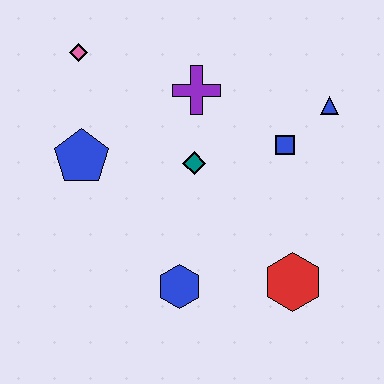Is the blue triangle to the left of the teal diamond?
No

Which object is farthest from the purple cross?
The red hexagon is farthest from the purple cross.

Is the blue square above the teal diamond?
Yes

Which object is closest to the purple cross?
The teal diamond is closest to the purple cross.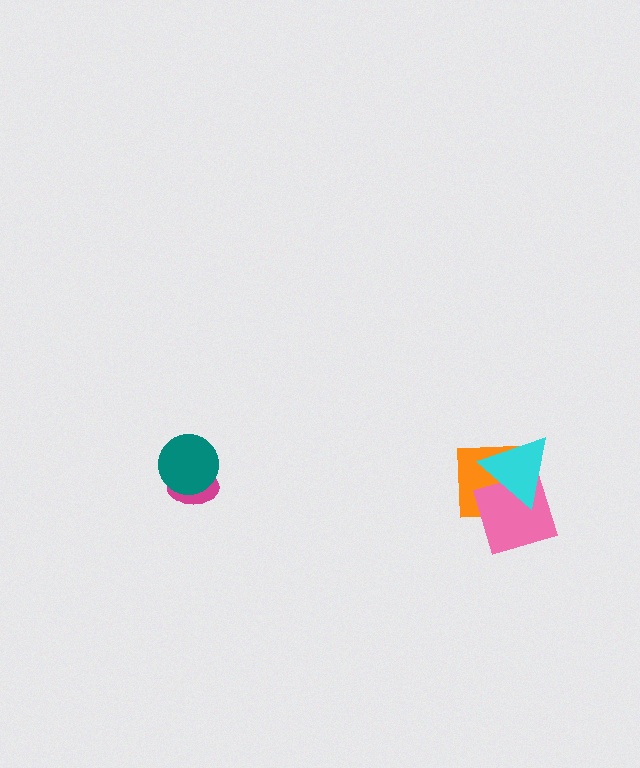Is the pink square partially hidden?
Yes, it is partially covered by another shape.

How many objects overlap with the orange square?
2 objects overlap with the orange square.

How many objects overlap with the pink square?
2 objects overlap with the pink square.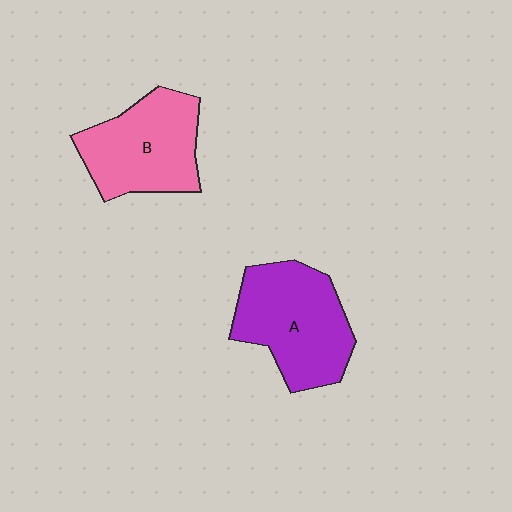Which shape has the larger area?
Shape A (purple).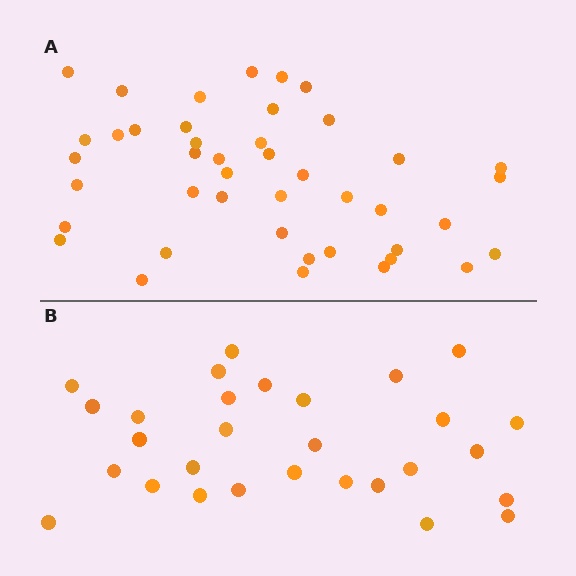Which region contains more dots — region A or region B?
Region A (the top region) has more dots.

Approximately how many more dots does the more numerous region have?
Region A has approximately 15 more dots than region B.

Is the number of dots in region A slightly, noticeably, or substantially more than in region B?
Region A has substantially more. The ratio is roughly 1.5 to 1.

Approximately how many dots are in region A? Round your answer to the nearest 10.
About 40 dots. (The exact count is 43, which rounds to 40.)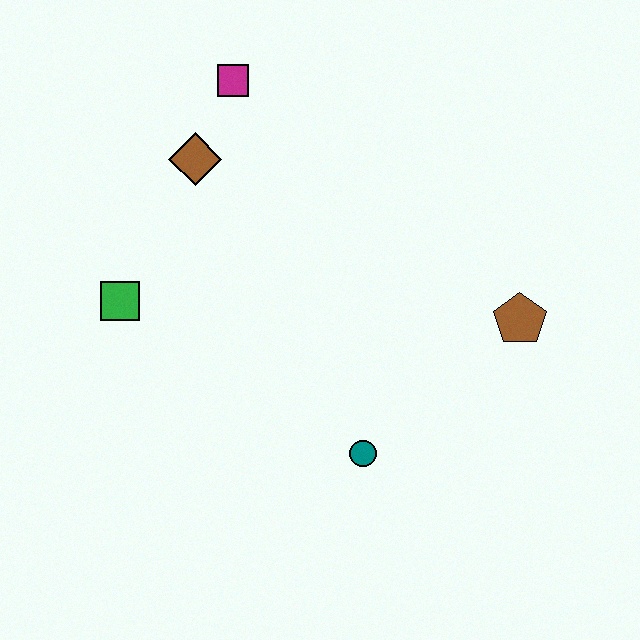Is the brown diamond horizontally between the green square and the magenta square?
Yes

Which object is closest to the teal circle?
The brown pentagon is closest to the teal circle.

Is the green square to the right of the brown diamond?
No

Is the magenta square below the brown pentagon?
No